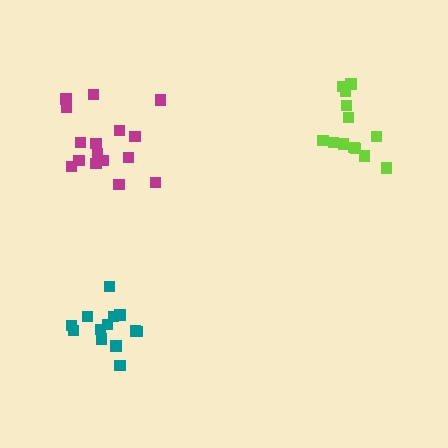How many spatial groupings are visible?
There are 3 spatial groupings.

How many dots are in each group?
Group 1: 13 dots, Group 2: 13 dots, Group 3: 16 dots (42 total).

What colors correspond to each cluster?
The clusters are colored: lime, teal, magenta.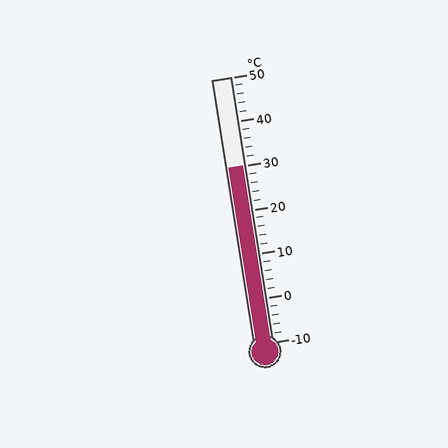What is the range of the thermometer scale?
The thermometer scale ranges from -10°C to 50°C.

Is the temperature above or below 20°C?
The temperature is above 20°C.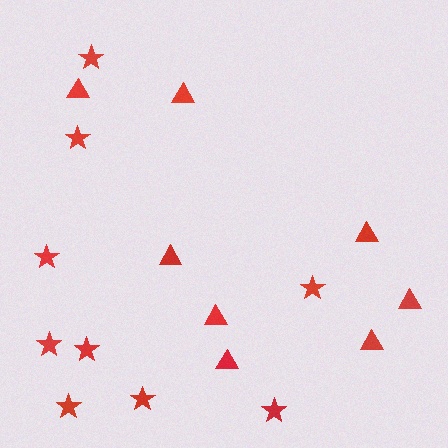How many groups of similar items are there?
There are 2 groups: one group of stars (9) and one group of triangles (8).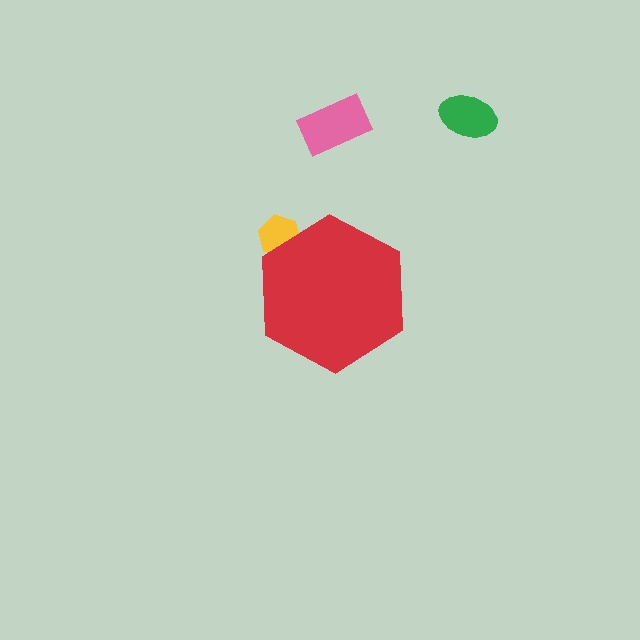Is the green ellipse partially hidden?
No, the green ellipse is fully visible.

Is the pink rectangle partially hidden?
No, the pink rectangle is fully visible.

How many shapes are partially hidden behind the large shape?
1 shape is partially hidden.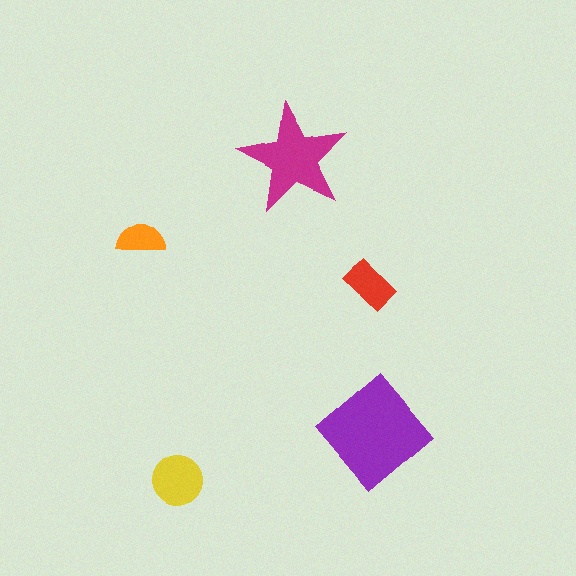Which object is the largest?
The purple diamond.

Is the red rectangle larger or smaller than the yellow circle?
Smaller.